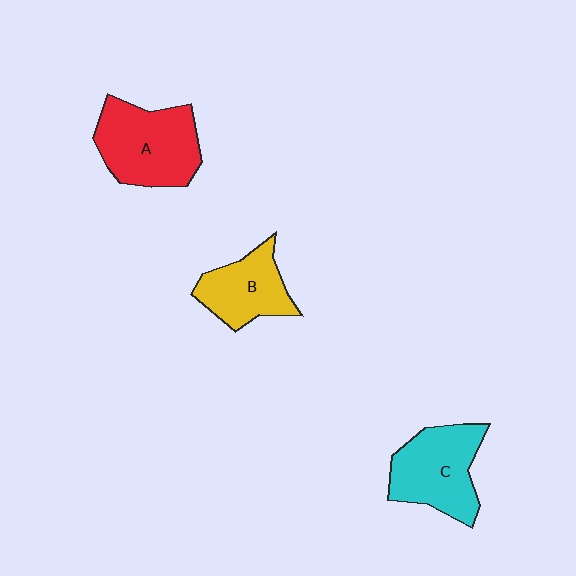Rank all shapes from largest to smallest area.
From largest to smallest: A (red), C (cyan), B (yellow).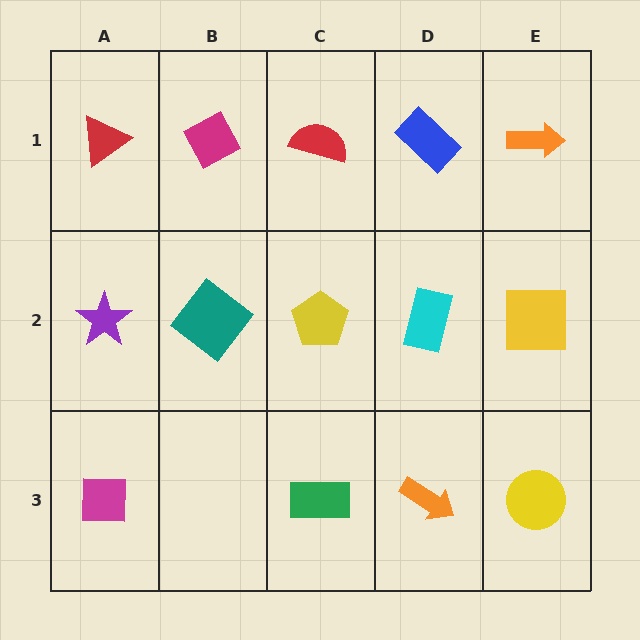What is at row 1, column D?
A blue rectangle.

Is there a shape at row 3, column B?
No, that cell is empty.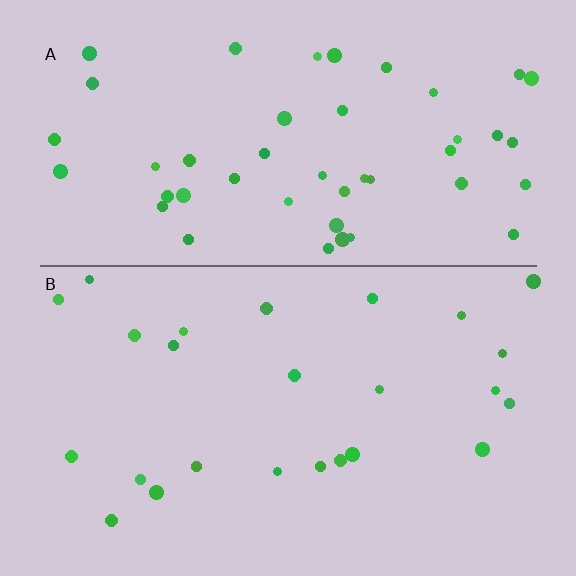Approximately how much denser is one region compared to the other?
Approximately 1.9× — region A over region B.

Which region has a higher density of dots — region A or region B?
A (the top).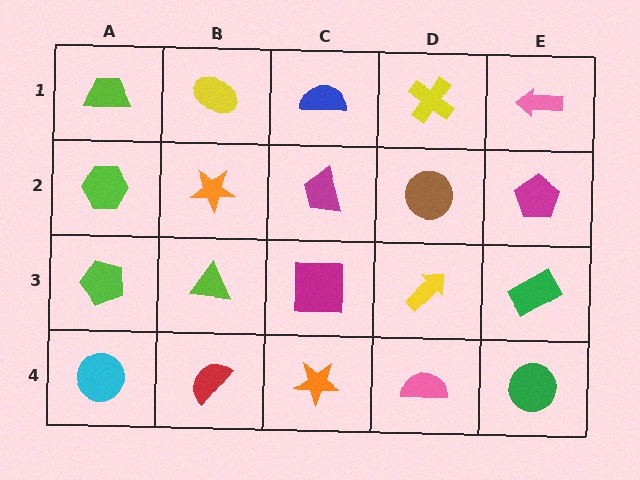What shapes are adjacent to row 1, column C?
A magenta trapezoid (row 2, column C), a yellow ellipse (row 1, column B), a yellow cross (row 1, column D).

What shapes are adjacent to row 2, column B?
A yellow ellipse (row 1, column B), a lime triangle (row 3, column B), a lime hexagon (row 2, column A), a magenta trapezoid (row 2, column C).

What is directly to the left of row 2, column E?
A brown circle.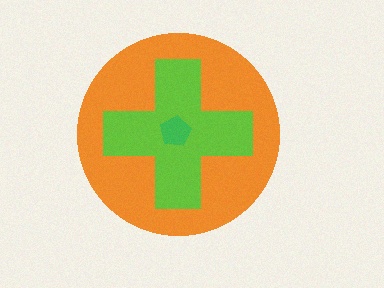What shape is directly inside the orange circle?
The lime cross.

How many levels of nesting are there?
3.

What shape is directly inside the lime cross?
The green pentagon.